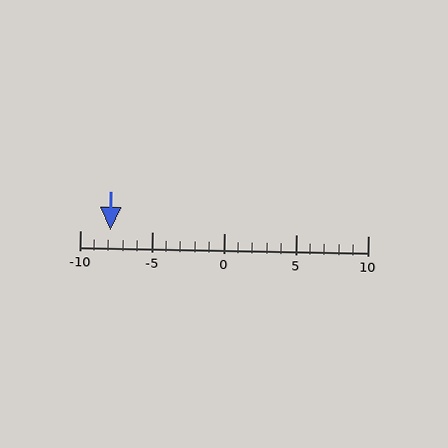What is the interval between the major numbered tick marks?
The major tick marks are spaced 5 units apart.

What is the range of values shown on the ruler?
The ruler shows values from -10 to 10.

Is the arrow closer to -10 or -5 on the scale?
The arrow is closer to -10.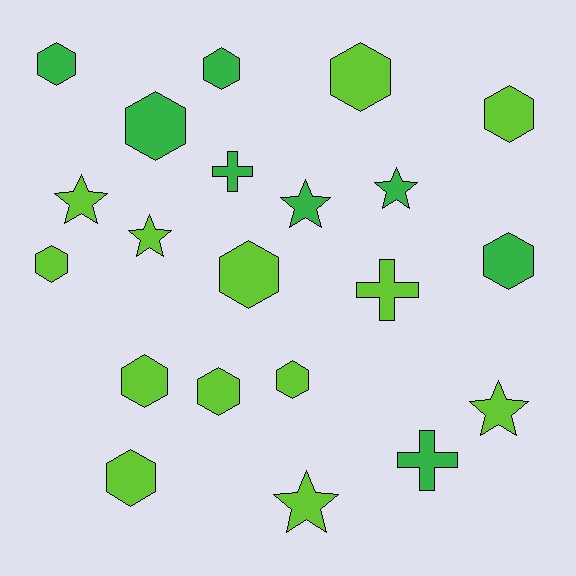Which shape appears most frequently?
Hexagon, with 12 objects.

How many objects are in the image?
There are 21 objects.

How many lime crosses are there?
There is 1 lime cross.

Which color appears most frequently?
Lime, with 13 objects.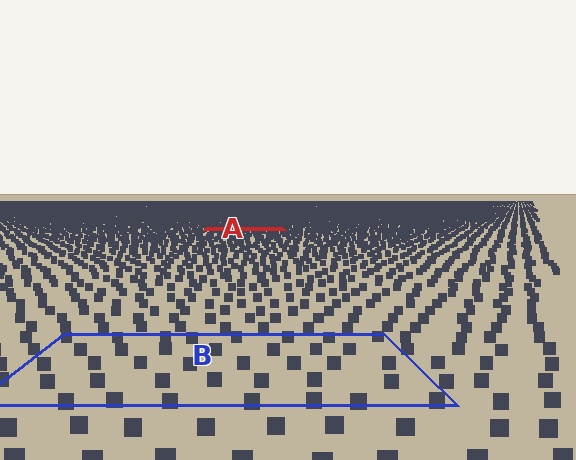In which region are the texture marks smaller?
The texture marks are smaller in region A, because it is farther away.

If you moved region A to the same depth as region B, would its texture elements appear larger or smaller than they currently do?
They would appear larger. At a closer depth, the same texture elements are projected at a bigger on-screen size.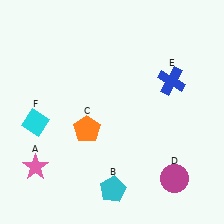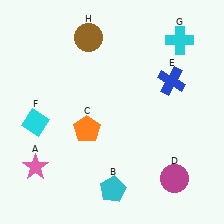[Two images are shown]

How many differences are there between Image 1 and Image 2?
There are 2 differences between the two images.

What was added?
A cyan cross (G), a brown circle (H) were added in Image 2.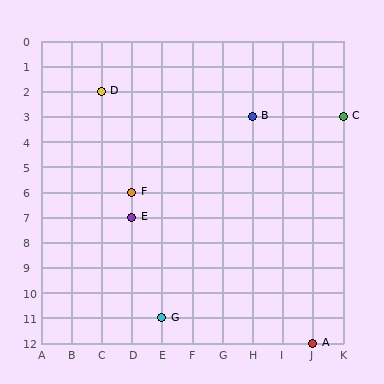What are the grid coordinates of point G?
Point G is at grid coordinates (E, 11).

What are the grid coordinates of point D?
Point D is at grid coordinates (C, 2).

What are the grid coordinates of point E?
Point E is at grid coordinates (D, 7).